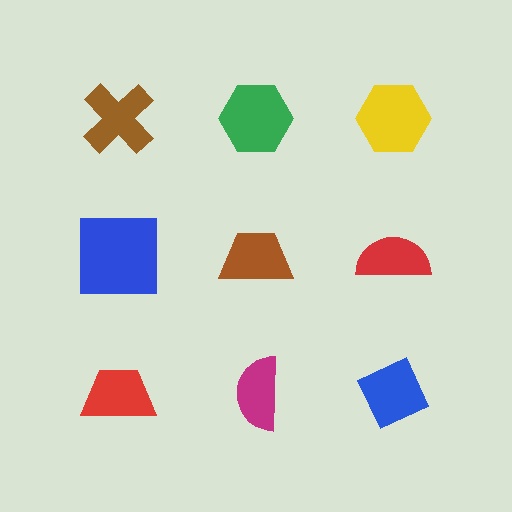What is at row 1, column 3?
A yellow hexagon.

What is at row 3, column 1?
A red trapezoid.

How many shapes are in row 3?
3 shapes.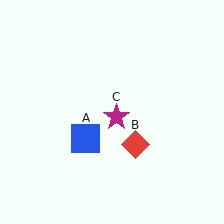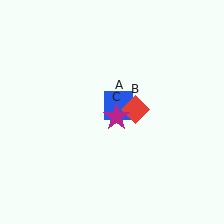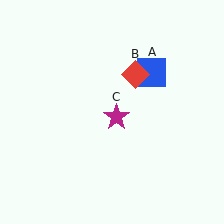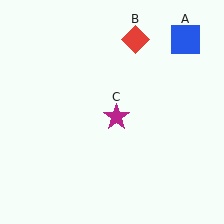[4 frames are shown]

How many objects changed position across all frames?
2 objects changed position: blue square (object A), red diamond (object B).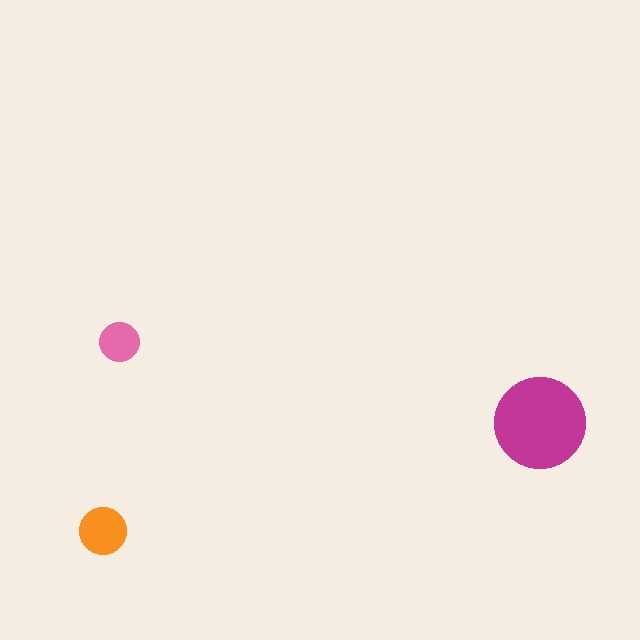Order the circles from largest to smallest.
the magenta one, the orange one, the pink one.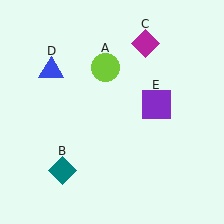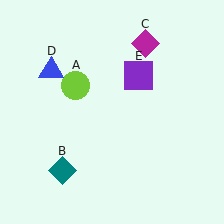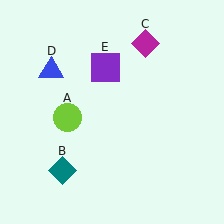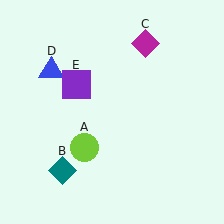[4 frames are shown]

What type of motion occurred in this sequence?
The lime circle (object A), purple square (object E) rotated counterclockwise around the center of the scene.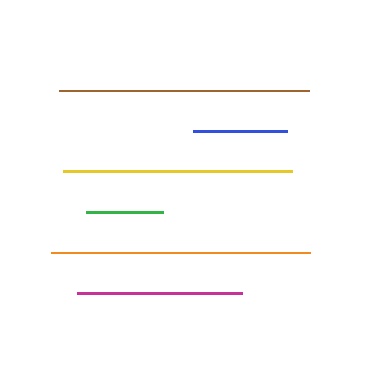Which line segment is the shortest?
The green line is the shortest at approximately 77 pixels.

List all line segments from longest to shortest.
From longest to shortest: orange, brown, yellow, magenta, blue, green.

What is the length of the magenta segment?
The magenta segment is approximately 165 pixels long.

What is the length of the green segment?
The green segment is approximately 77 pixels long.